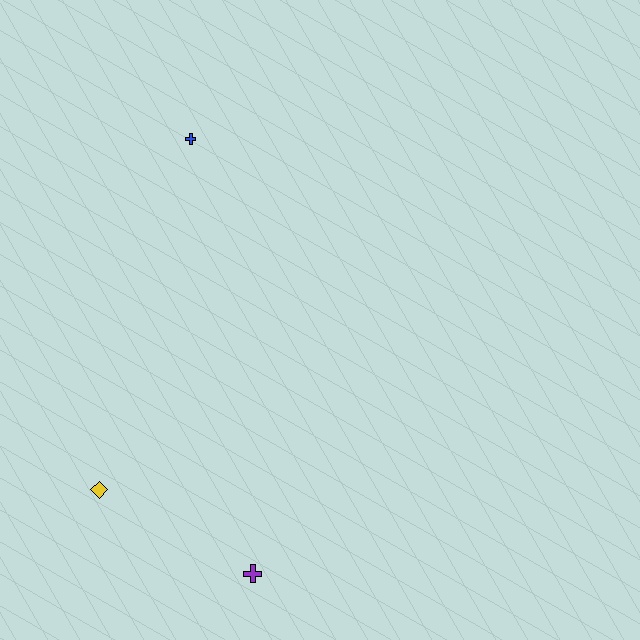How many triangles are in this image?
There are no triangles.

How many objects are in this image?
There are 3 objects.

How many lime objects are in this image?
There are no lime objects.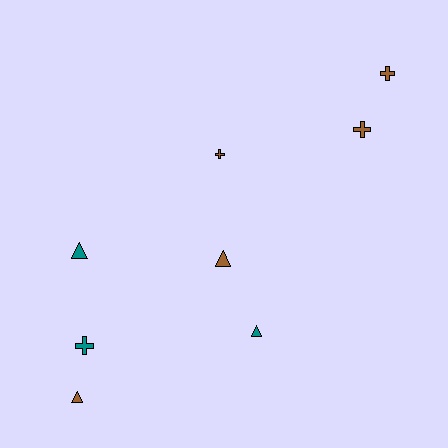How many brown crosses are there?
There are 3 brown crosses.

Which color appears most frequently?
Brown, with 5 objects.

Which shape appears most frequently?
Cross, with 4 objects.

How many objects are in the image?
There are 8 objects.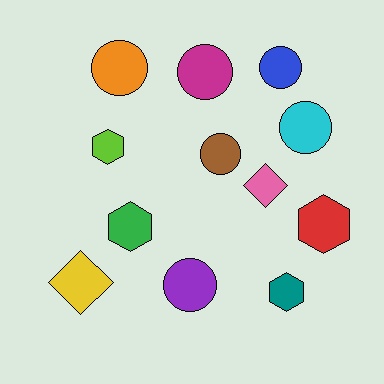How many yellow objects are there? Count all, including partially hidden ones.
There is 1 yellow object.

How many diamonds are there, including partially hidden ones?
There are 2 diamonds.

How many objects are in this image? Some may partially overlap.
There are 12 objects.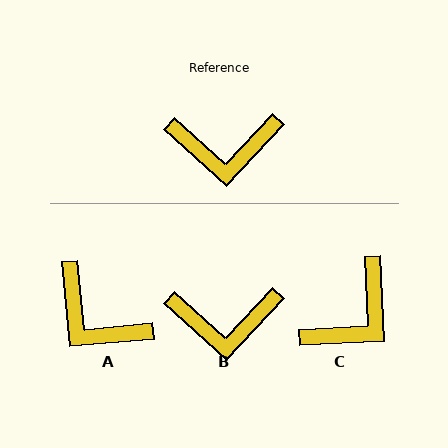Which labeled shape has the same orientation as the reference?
B.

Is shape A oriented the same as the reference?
No, it is off by about 42 degrees.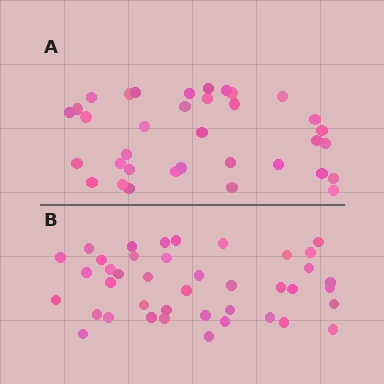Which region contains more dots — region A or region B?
Region B (the bottom region) has more dots.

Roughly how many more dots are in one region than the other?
Region B has about 6 more dots than region A.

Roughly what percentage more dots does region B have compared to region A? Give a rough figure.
About 15% more.